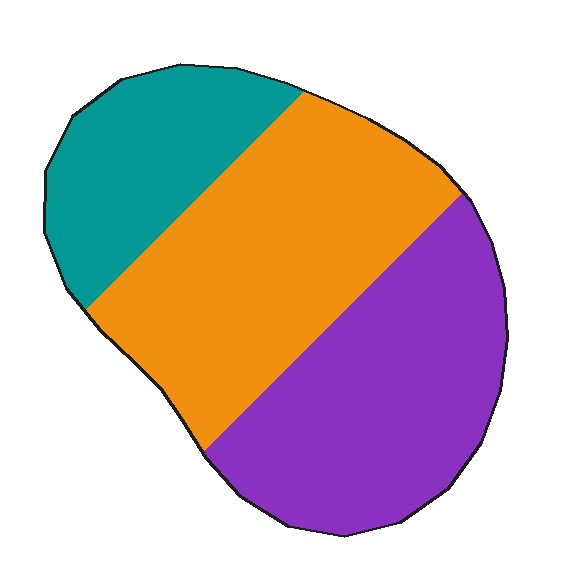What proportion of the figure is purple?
Purple takes up between a quarter and a half of the figure.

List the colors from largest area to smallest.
From largest to smallest: orange, purple, teal.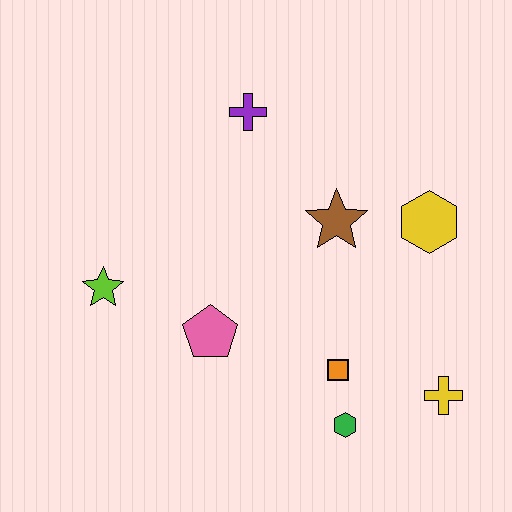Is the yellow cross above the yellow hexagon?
No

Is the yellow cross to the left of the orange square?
No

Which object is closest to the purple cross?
The brown star is closest to the purple cross.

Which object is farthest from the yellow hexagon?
The lime star is farthest from the yellow hexagon.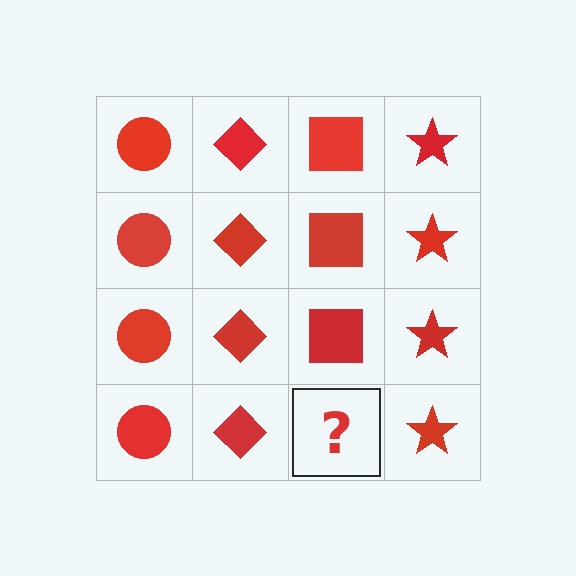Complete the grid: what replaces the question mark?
The question mark should be replaced with a red square.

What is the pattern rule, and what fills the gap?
The rule is that each column has a consistent shape. The gap should be filled with a red square.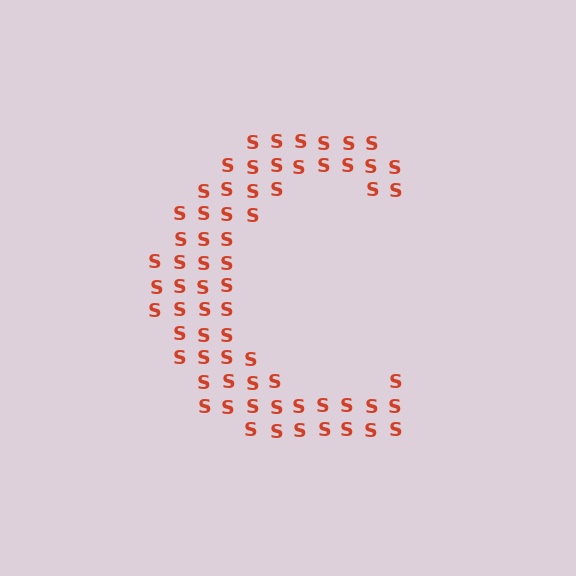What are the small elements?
The small elements are letter S's.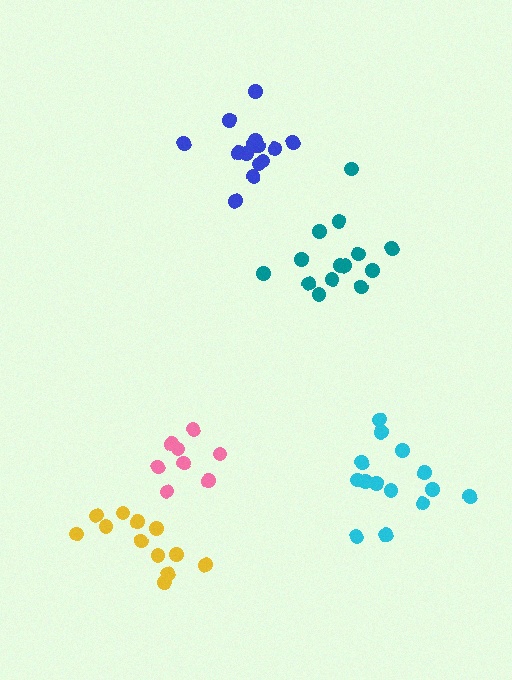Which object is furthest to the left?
The yellow cluster is leftmost.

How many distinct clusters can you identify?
There are 5 distinct clusters.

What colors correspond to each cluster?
The clusters are colored: cyan, teal, pink, blue, yellow.